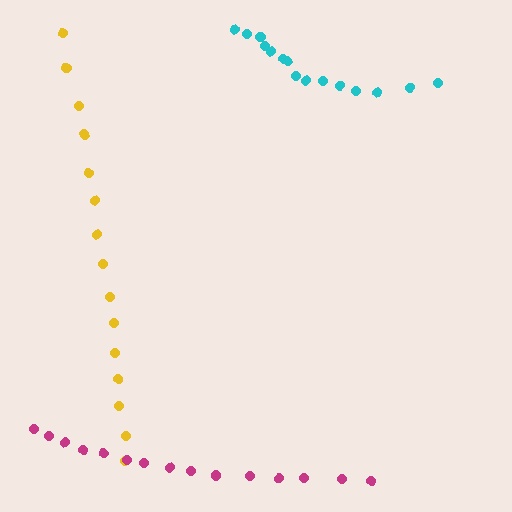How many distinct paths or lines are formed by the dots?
There are 3 distinct paths.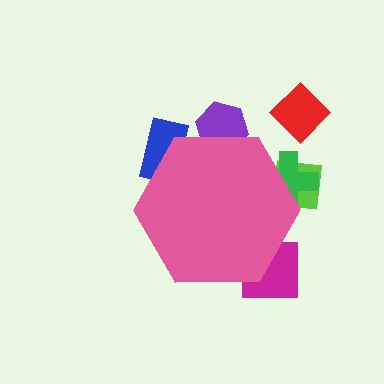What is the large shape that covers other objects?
A pink hexagon.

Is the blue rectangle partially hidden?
Yes, the blue rectangle is partially hidden behind the pink hexagon.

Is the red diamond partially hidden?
No, the red diamond is fully visible.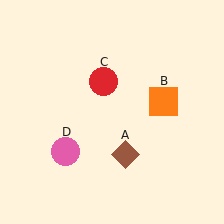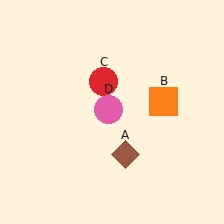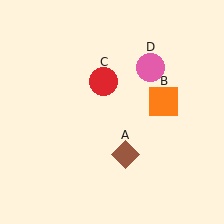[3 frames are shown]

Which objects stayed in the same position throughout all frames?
Brown diamond (object A) and orange square (object B) and red circle (object C) remained stationary.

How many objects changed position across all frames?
1 object changed position: pink circle (object D).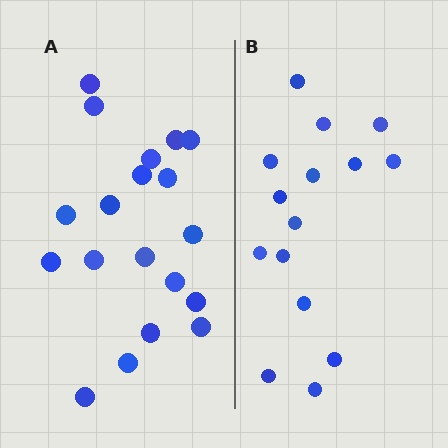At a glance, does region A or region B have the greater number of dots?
Region A (the left region) has more dots.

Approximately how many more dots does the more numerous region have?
Region A has about 4 more dots than region B.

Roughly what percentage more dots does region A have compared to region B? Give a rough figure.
About 25% more.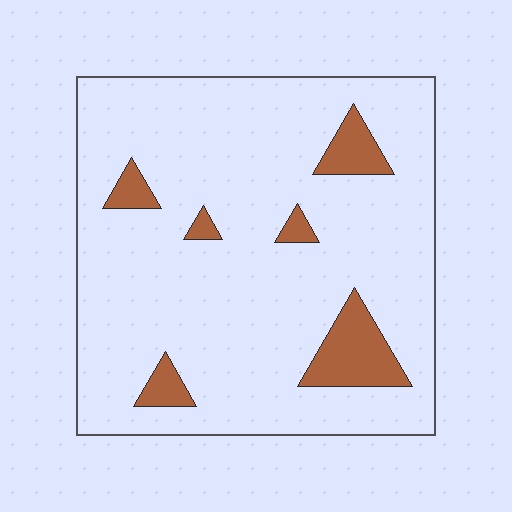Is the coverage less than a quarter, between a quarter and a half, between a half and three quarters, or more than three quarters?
Less than a quarter.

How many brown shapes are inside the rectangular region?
6.